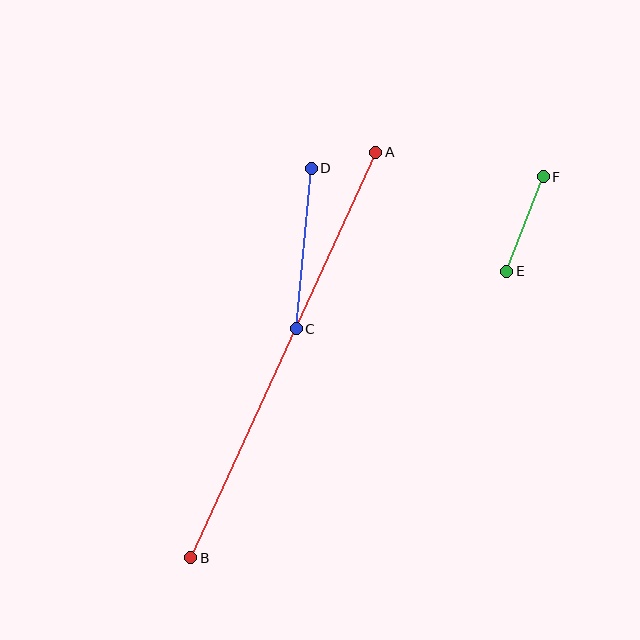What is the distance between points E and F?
The distance is approximately 101 pixels.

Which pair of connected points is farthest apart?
Points A and B are farthest apart.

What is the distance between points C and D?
The distance is approximately 161 pixels.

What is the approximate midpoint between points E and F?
The midpoint is at approximately (525, 224) pixels.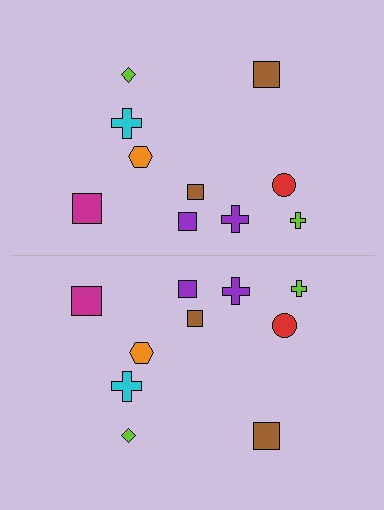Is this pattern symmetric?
Yes, this pattern has bilateral (reflection) symmetry.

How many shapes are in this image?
There are 20 shapes in this image.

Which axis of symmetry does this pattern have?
The pattern has a horizontal axis of symmetry running through the center of the image.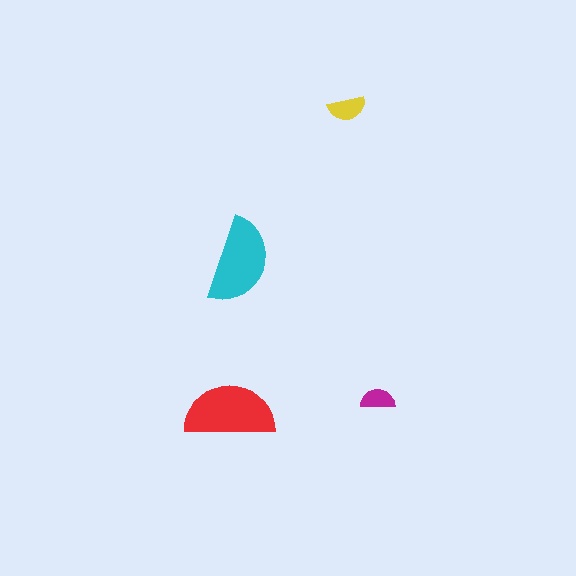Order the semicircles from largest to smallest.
the red one, the cyan one, the yellow one, the magenta one.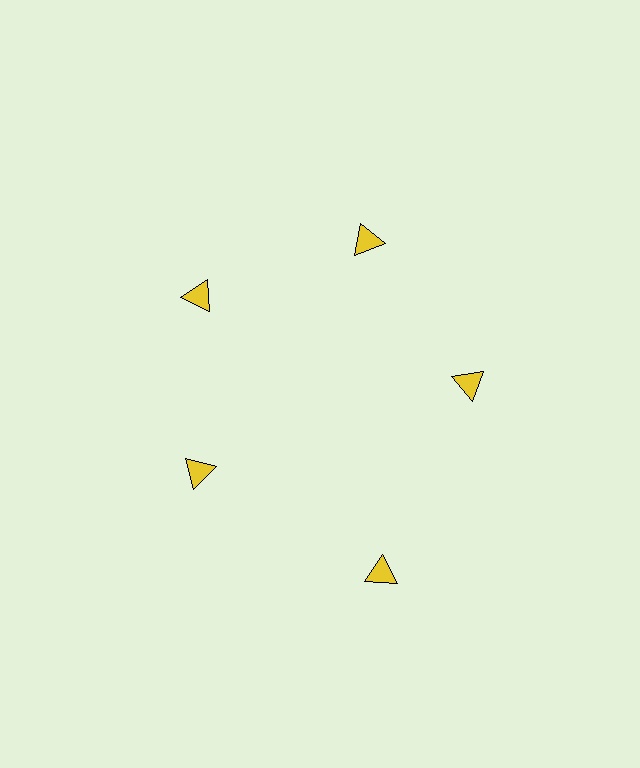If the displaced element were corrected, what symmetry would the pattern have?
It would have 5-fold rotational symmetry — the pattern would map onto itself every 72 degrees.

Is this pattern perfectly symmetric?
No. The 5 yellow triangles are arranged in a ring, but one element near the 5 o'clock position is pushed outward from the center, breaking the 5-fold rotational symmetry.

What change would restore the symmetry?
The symmetry would be restored by moving it inward, back onto the ring so that all 5 triangles sit at equal angles and equal distance from the center.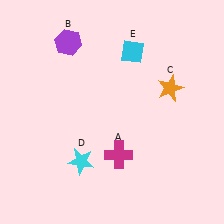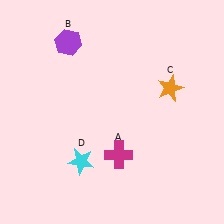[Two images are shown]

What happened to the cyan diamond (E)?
The cyan diamond (E) was removed in Image 2. It was in the top-right area of Image 1.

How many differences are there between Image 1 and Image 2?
There is 1 difference between the two images.